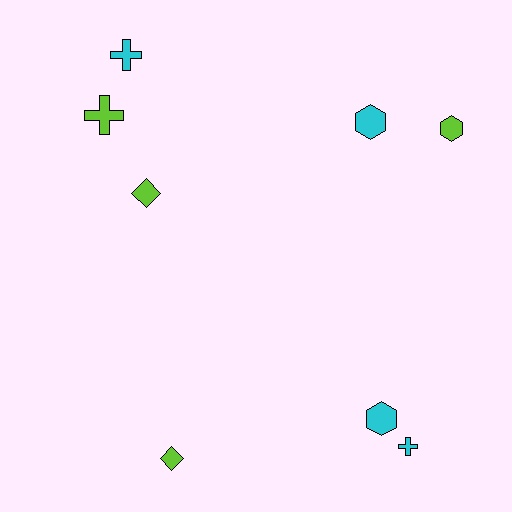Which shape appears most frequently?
Hexagon, with 3 objects.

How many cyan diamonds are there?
There are no cyan diamonds.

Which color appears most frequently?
Cyan, with 4 objects.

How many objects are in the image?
There are 8 objects.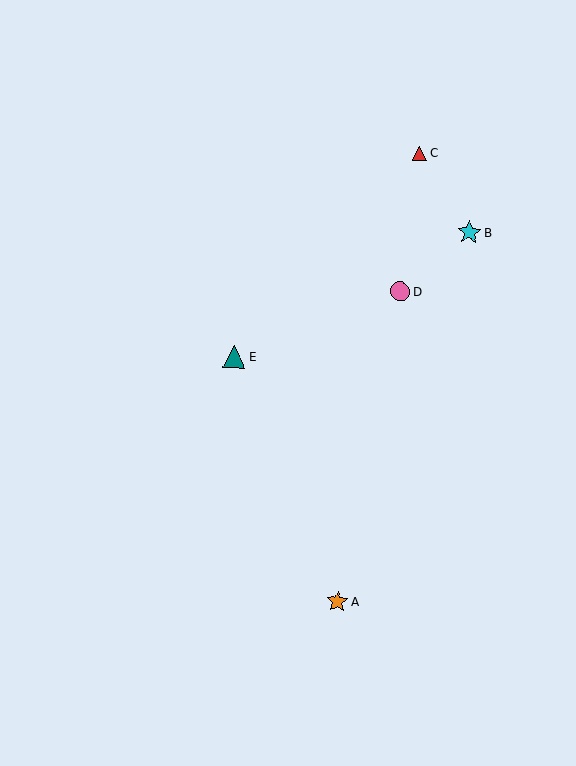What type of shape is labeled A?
Shape A is an orange star.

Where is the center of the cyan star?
The center of the cyan star is at (469, 232).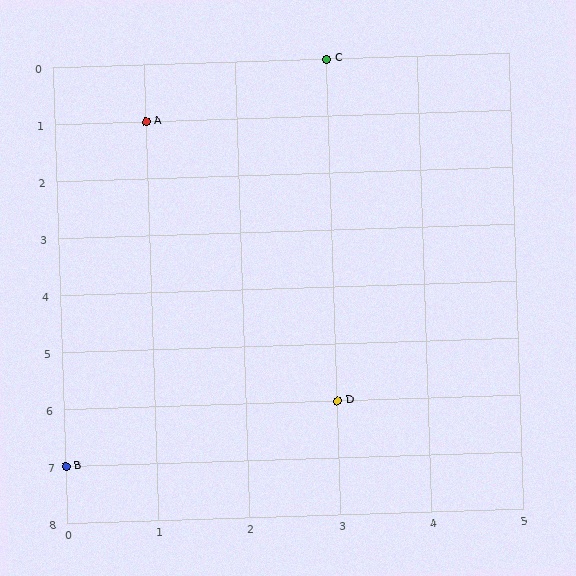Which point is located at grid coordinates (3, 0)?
Point C is at (3, 0).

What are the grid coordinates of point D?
Point D is at grid coordinates (3, 6).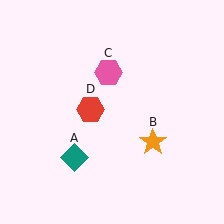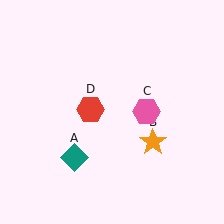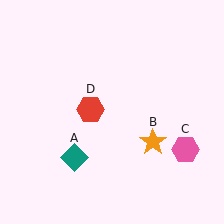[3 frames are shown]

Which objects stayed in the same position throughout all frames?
Teal diamond (object A) and orange star (object B) and red hexagon (object D) remained stationary.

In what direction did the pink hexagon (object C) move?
The pink hexagon (object C) moved down and to the right.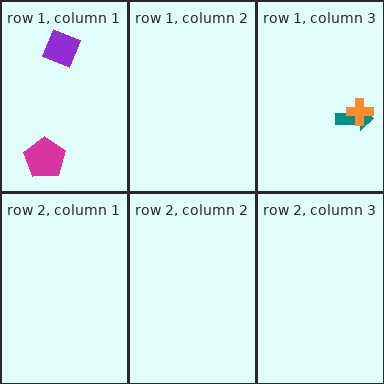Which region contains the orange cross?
The row 1, column 3 region.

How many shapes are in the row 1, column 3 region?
2.